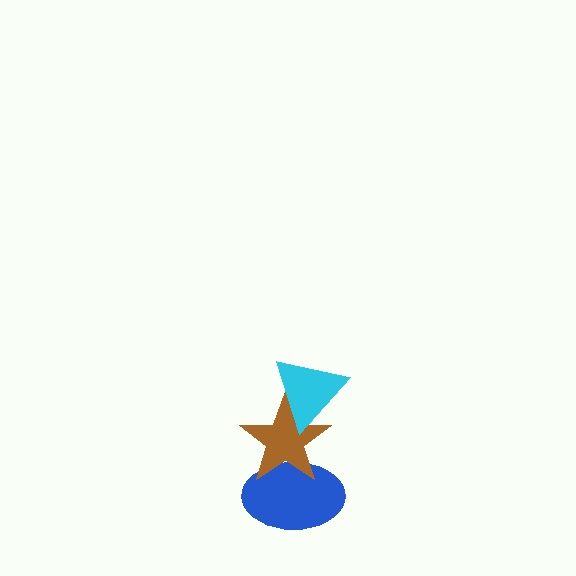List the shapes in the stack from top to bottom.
From top to bottom: the cyan triangle, the brown star, the blue ellipse.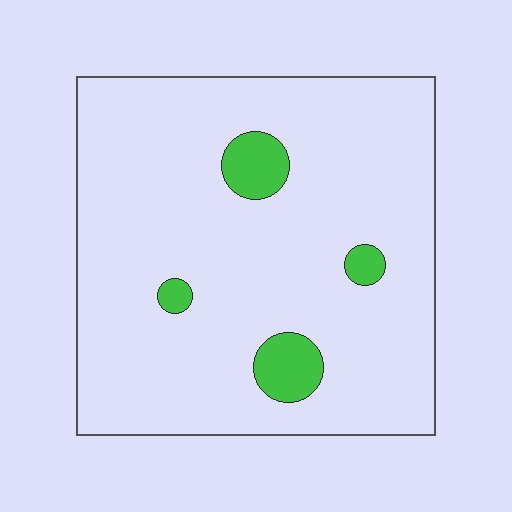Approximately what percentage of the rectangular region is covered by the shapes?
Approximately 10%.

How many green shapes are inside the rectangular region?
4.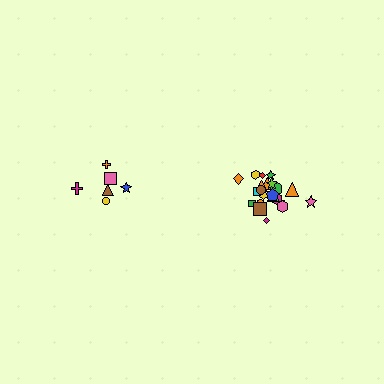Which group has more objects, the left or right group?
The right group.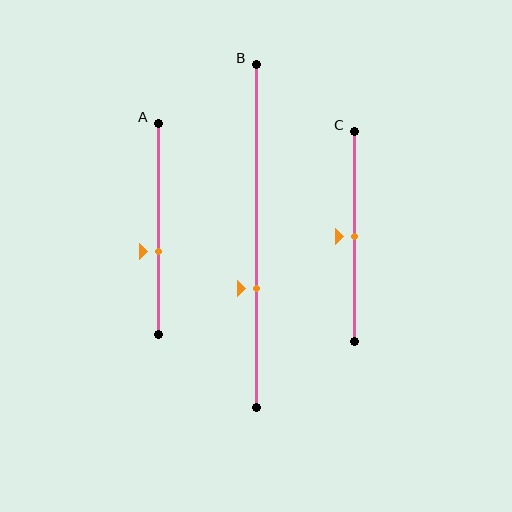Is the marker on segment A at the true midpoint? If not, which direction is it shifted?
No, the marker on segment A is shifted downward by about 10% of the segment length.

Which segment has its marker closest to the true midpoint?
Segment C has its marker closest to the true midpoint.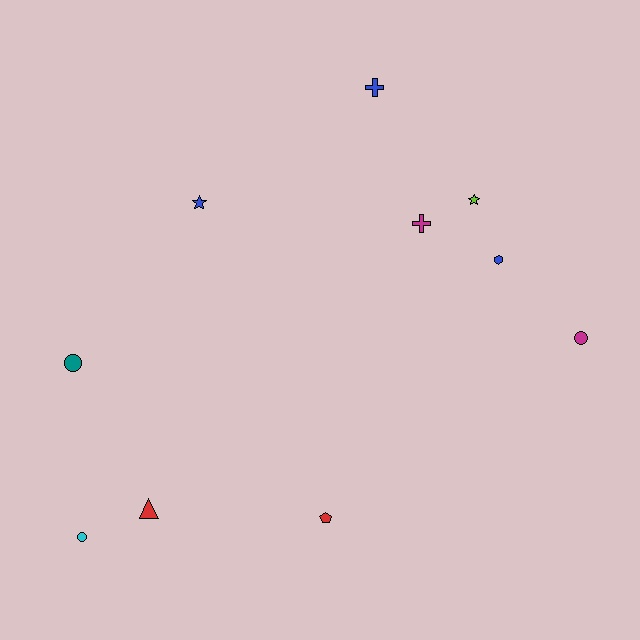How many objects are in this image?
There are 10 objects.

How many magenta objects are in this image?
There are 2 magenta objects.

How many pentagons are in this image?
There is 1 pentagon.